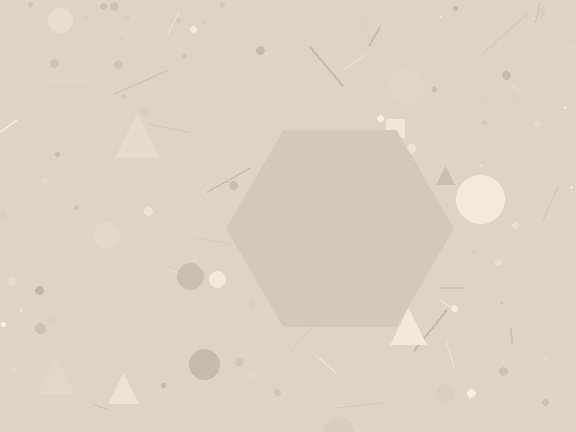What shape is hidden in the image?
A hexagon is hidden in the image.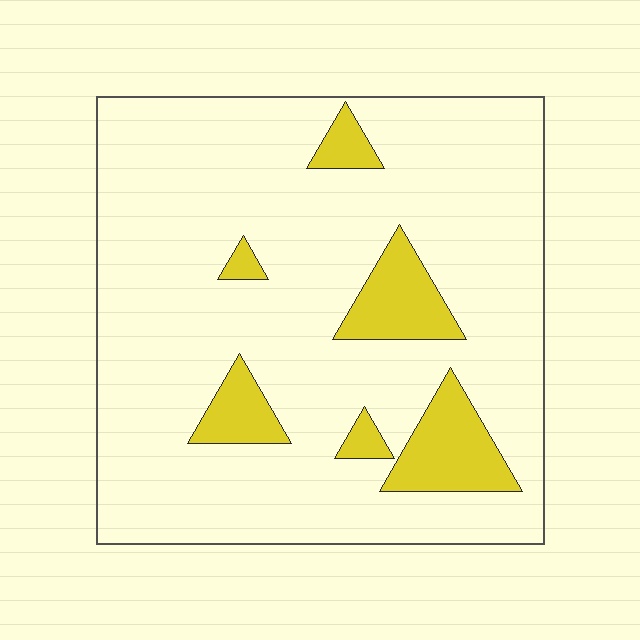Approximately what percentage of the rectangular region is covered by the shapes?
Approximately 15%.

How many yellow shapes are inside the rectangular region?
6.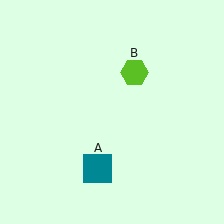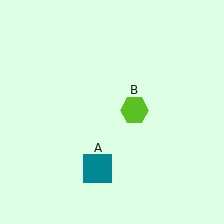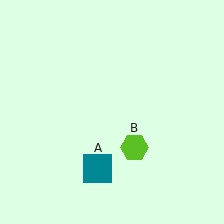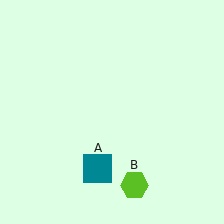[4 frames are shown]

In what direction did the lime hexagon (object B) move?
The lime hexagon (object B) moved down.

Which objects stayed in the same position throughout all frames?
Teal square (object A) remained stationary.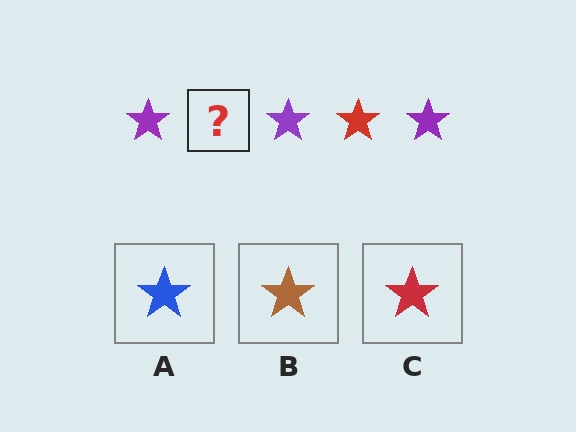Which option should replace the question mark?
Option C.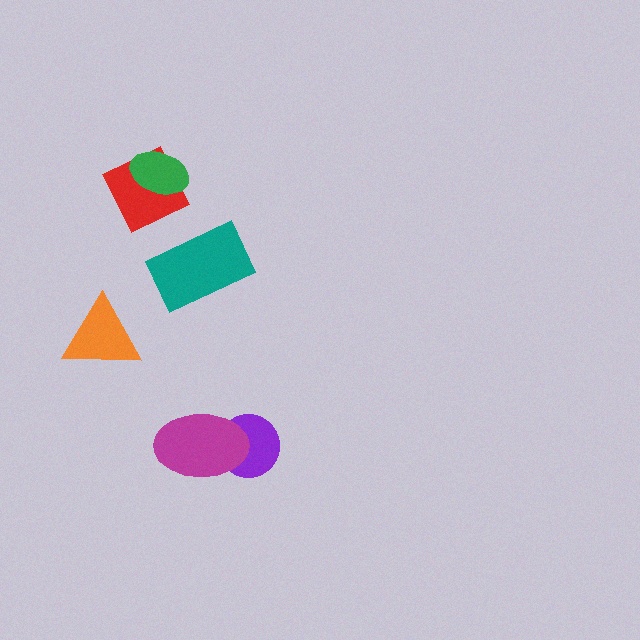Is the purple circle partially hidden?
Yes, it is partially covered by another shape.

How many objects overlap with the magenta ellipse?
1 object overlaps with the magenta ellipse.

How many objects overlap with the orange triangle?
0 objects overlap with the orange triangle.